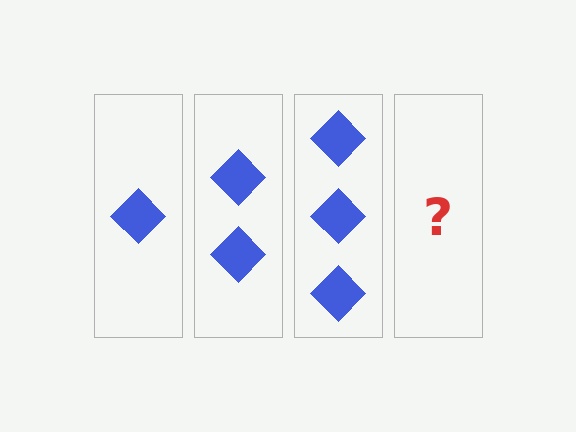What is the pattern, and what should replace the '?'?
The pattern is that each step adds one more diamond. The '?' should be 4 diamonds.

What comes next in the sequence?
The next element should be 4 diamonds.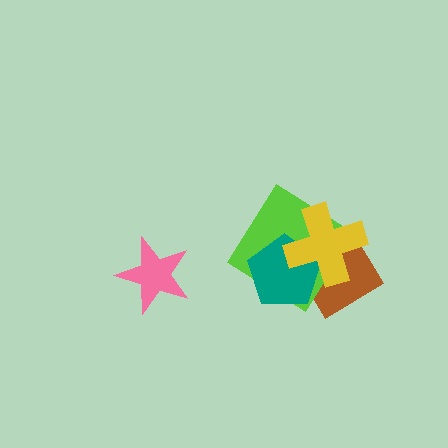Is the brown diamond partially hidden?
Yes, it is partially covered by another shape.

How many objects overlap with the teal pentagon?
3 objects overlap with the teal pentagon.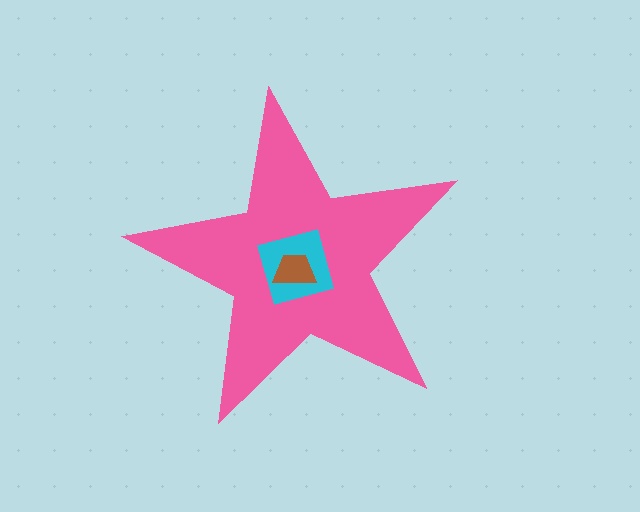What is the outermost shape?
The pink star.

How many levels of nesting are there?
3.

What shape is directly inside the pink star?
The cyan square.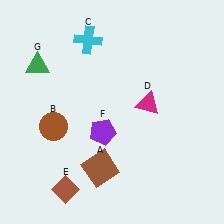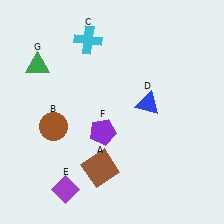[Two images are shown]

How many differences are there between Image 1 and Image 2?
There are 2 differences between the two images.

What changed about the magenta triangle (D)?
In Image 1, D is magenta. In Image 2, it changed to blue.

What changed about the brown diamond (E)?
In Image 1, E is brown. In Image 2, it changed to purple.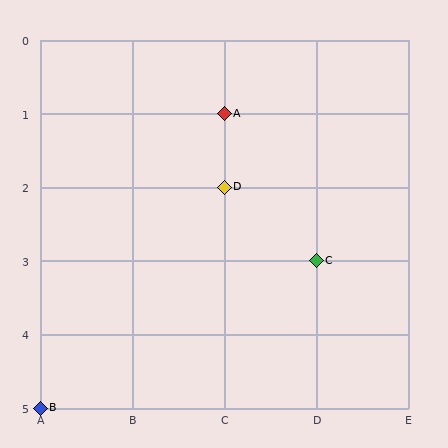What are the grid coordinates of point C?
Point C is at grid coordinates (D, 3).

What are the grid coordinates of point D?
Point D is at grid coordinates (C, 2).